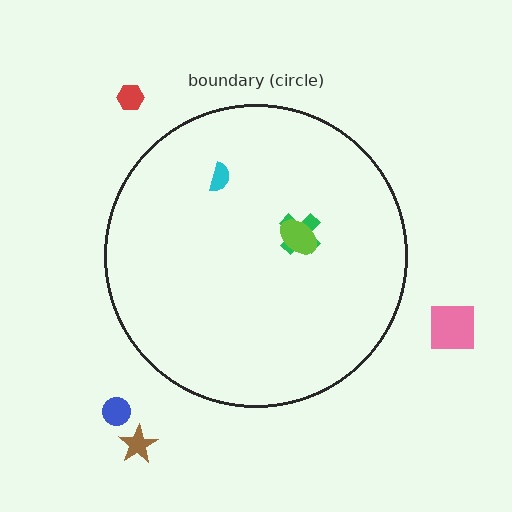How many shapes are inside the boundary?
3 inside, 4 outside.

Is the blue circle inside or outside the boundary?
Outside.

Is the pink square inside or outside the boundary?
Outside.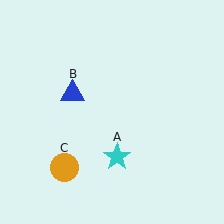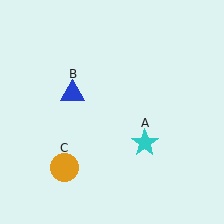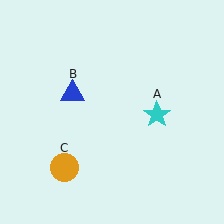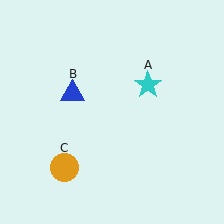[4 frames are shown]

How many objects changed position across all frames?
1 object changed position: cyan star (object A).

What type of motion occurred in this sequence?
The cyan star (object A) rotated counterclockwise around the center of the scene.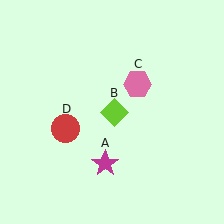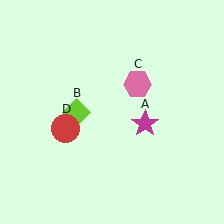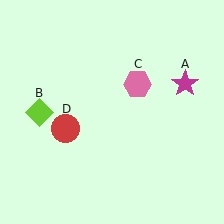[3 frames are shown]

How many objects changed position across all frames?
2 objects changed position: magenta star (object A), lime diamond (object B).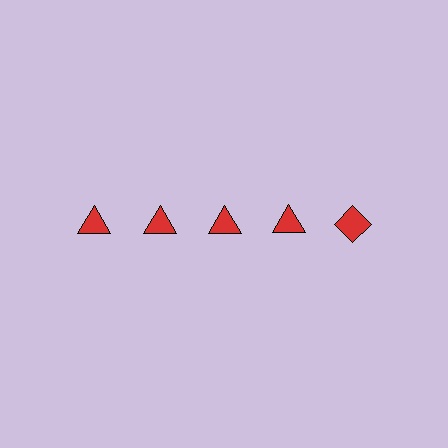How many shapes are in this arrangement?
There are 5 shapes arranged in a grid pattern.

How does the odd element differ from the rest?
It has a different shape: diamond instead of triangle.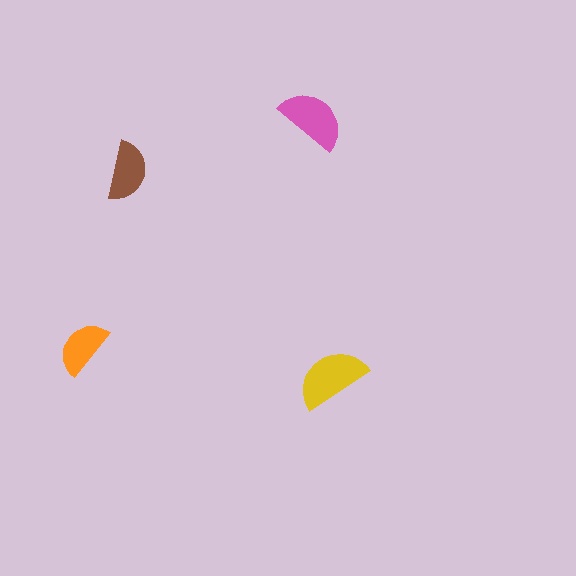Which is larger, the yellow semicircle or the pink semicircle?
The yellow one.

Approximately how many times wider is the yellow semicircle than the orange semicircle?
About 1.5 times wider.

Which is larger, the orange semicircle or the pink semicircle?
The pink one.